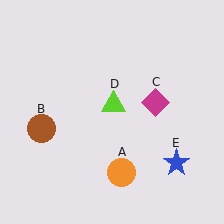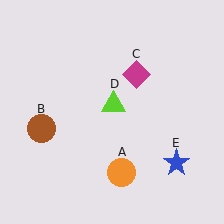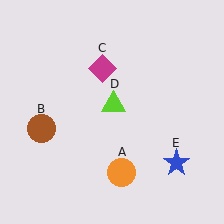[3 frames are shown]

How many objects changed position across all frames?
1 object changed position: magenta diamond (object C).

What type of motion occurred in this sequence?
The magenta diamond (object C) rotated counterclockwise around the center of the scene.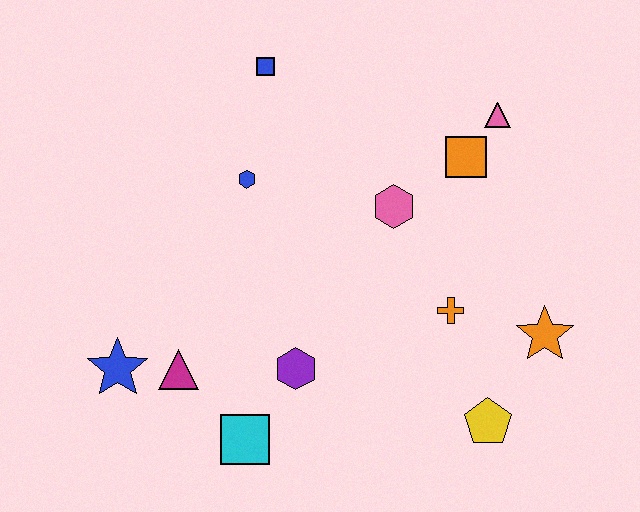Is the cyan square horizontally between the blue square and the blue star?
Yes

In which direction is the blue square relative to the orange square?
The blue square is to the left of the orange square.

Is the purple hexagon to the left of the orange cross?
Yes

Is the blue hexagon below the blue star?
No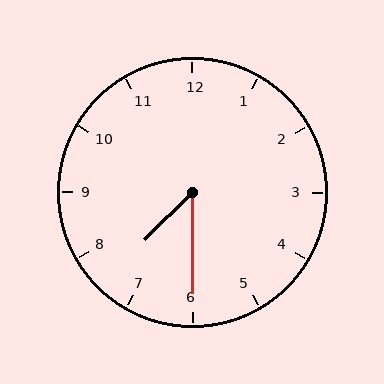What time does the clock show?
7:30.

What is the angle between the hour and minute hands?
Approximately 45 degrees.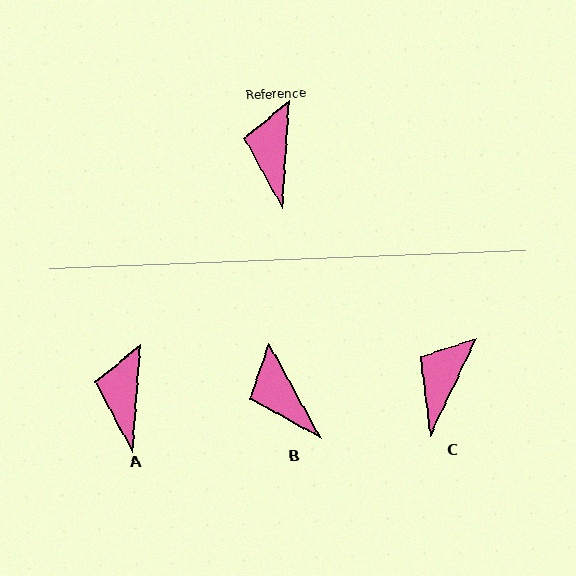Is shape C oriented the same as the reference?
No, it is off by about 21 degrees.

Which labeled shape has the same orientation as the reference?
A.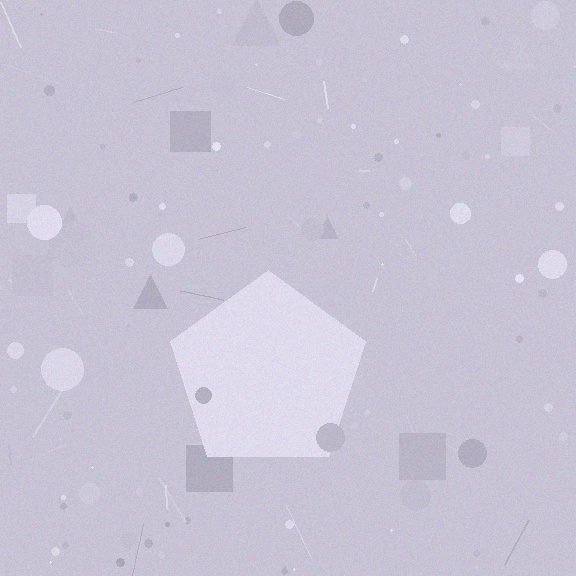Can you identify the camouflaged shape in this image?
The camouflaged shape is a pentagon.